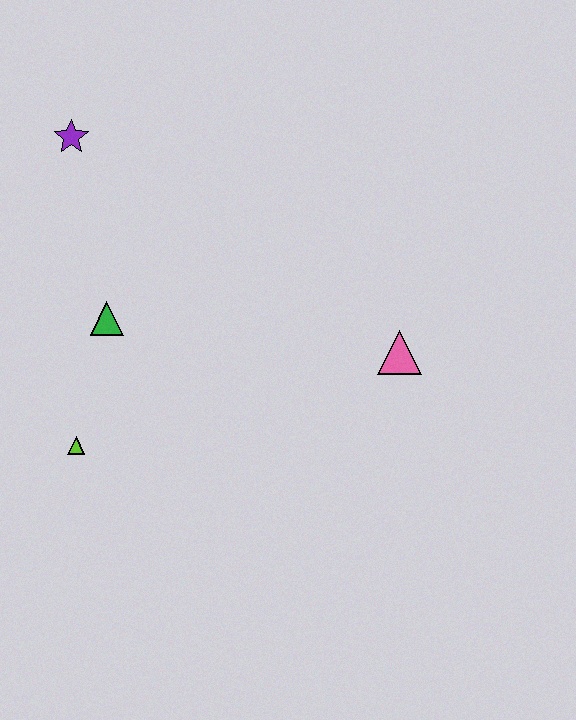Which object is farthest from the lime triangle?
The pink triangle is farthest from the lime triangle.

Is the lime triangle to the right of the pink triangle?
No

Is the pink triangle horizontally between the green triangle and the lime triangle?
No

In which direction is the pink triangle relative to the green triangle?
The pink triangle is to the right of the green triangle.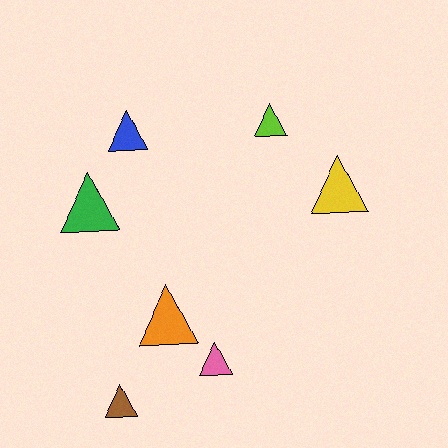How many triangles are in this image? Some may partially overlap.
There are 7 triangles.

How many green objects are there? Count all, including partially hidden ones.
There is 1 green object.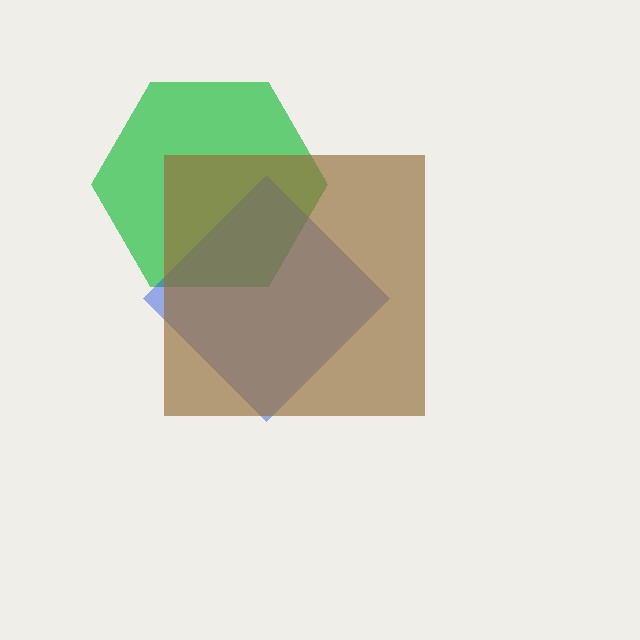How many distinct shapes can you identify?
There are 3 distinct shapes: a green hexagon, a blue diamond, a brown square.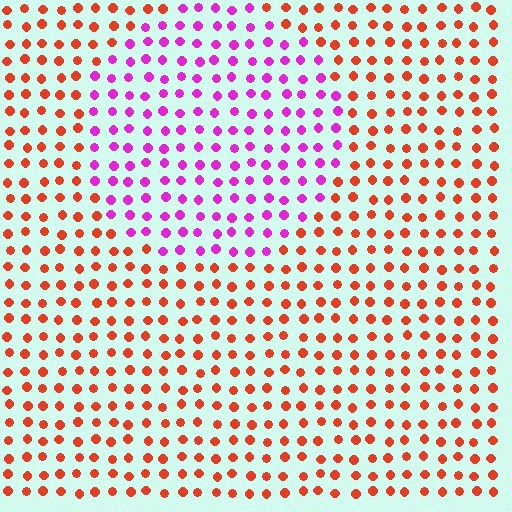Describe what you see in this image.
The image is filled with small red elements in a uniform arrangement. A circle-shaped region is visible where the elements are tinted to a slightly different hue, forming a subtle color boundary.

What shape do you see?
I see a circle.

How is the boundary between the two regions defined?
The boundary is defined purely by a slight shift in hue (about 64 degrees). Spacing, size, and orientation are identical on both sides.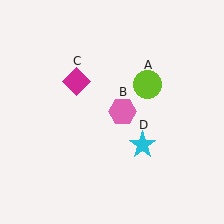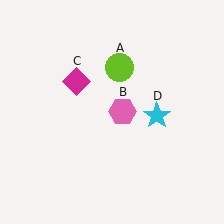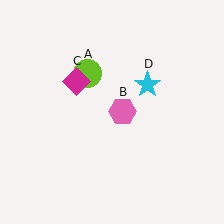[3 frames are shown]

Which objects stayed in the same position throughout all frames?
Pink hexagon (object B) and magenta diamond (object C) remained stationary.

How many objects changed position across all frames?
2 objects changed position: lime circle (object A), cyan star (object D).